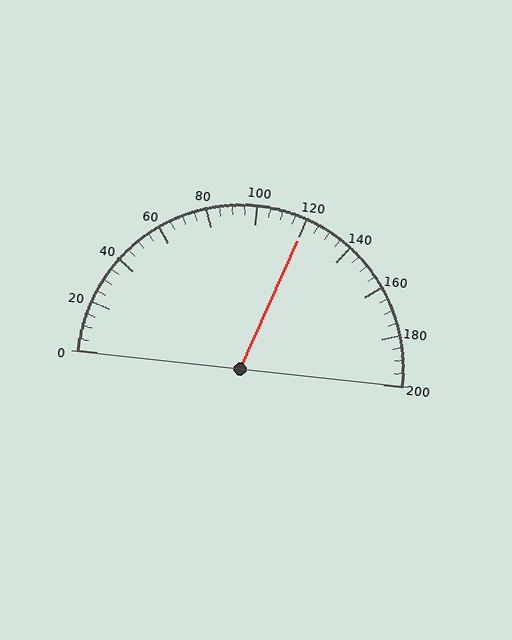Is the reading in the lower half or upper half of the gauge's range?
The reading is in the upper half of the range (0 to 200).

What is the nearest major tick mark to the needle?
The nearest major tick mark is 120.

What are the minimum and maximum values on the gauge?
The gauge ranges from 0 to 200.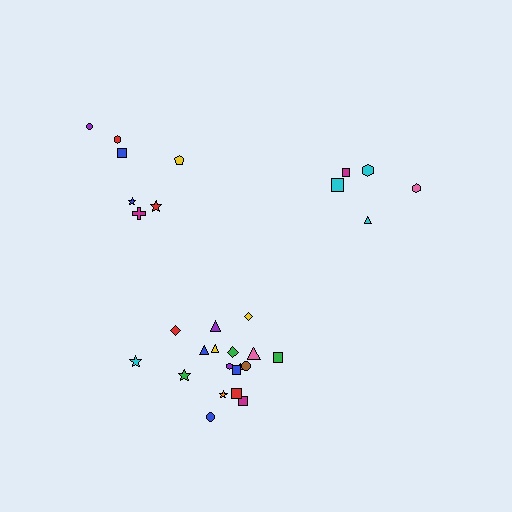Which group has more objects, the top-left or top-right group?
The top-left group.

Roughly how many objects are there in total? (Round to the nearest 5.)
Roughly 30 objects in total.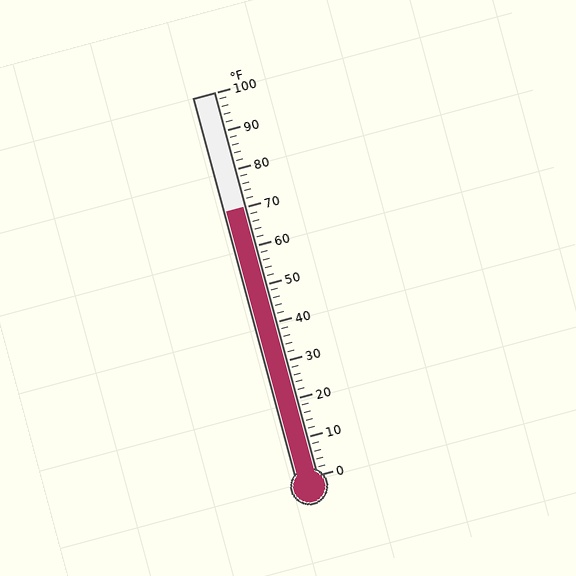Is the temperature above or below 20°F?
The temperature is above 20°F.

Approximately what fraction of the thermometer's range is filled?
The thermometer is filled to approximately 70% of its range.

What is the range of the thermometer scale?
The thermometer scale ranges from 0°F to 100°F.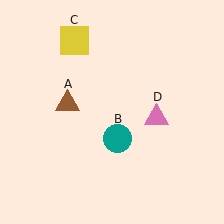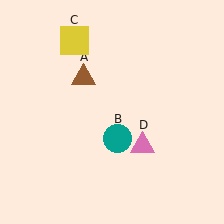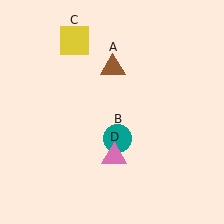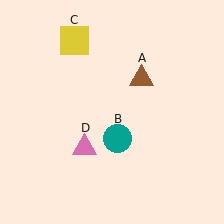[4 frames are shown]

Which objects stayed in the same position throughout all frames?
Teal circle (object B) and yellow square (object C) remained stationary.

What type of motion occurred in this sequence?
The brown triangle (object A), pink triangle (object D) rotated clockwise around the center of the scene.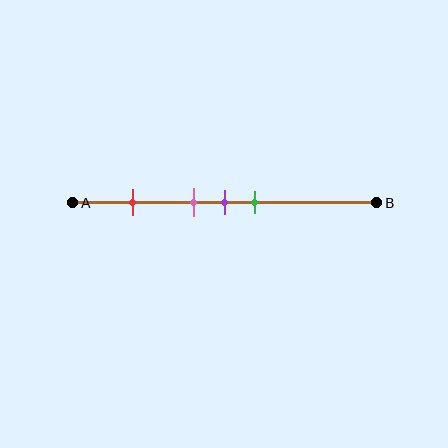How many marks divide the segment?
There are 4 marks dividing the segment.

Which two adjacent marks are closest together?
The pink and purple marks are the closest adjacent pair.